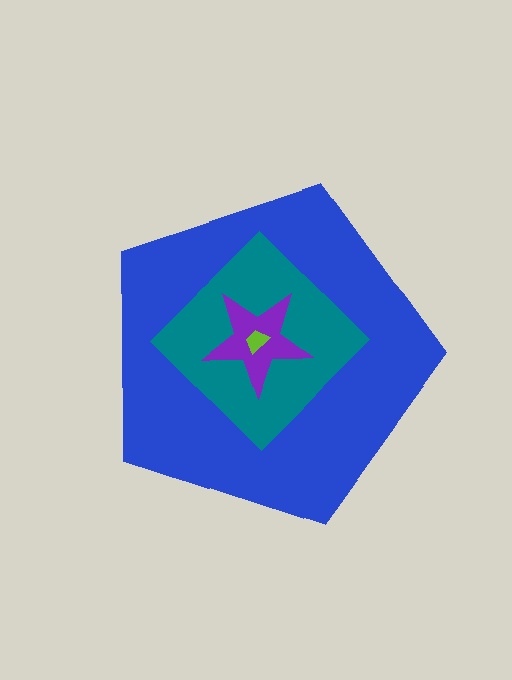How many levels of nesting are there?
4.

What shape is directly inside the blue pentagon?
The teal diamond.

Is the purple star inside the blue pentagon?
Yes.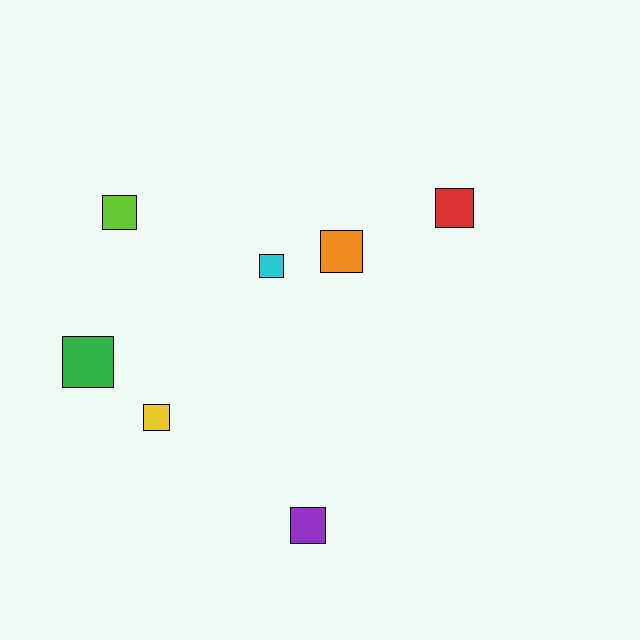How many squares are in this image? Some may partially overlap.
There are 7 squares.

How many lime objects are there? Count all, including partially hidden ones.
There is 1 lime object.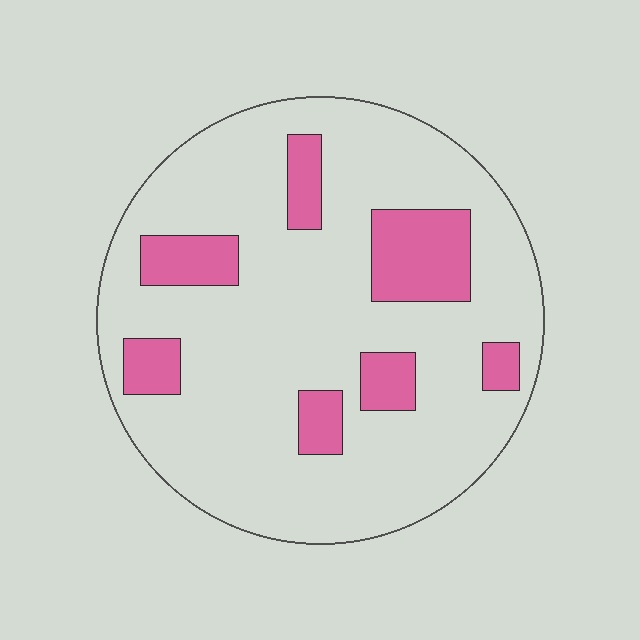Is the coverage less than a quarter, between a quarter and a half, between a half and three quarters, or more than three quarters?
Less than a quarter.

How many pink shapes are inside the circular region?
7.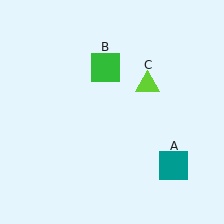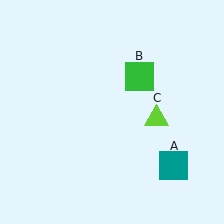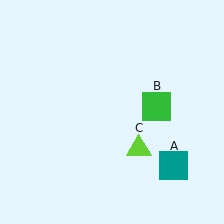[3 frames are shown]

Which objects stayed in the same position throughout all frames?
Teal square (object A) remained stationary.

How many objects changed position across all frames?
2 objects changed position: green square (object B), lime triangle (object C).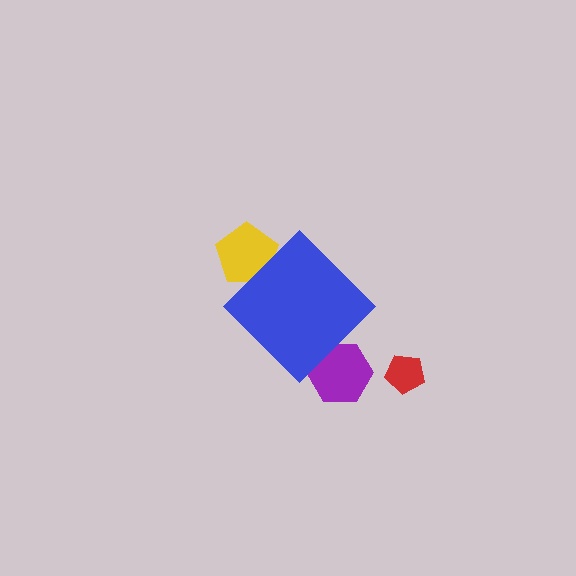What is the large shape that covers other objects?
A blue diamond.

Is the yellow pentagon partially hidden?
Yes, the yellow pentagon is partially hidden behind the blue diamond.